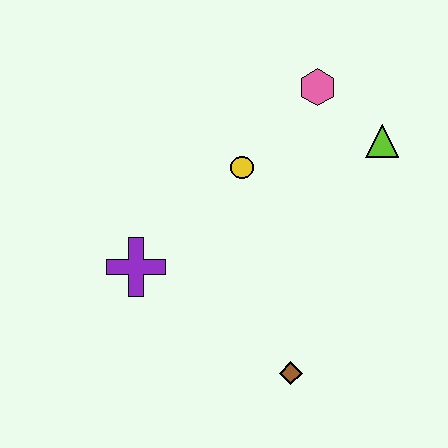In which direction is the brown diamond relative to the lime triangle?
The brown diamond is below the lime triangle.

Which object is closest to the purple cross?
The yellow circle is closest to the purple cross.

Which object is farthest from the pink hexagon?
The brown diamond is farthest from the pink hexagon.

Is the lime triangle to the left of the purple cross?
No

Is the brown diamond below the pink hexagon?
Yes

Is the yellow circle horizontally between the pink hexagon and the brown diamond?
No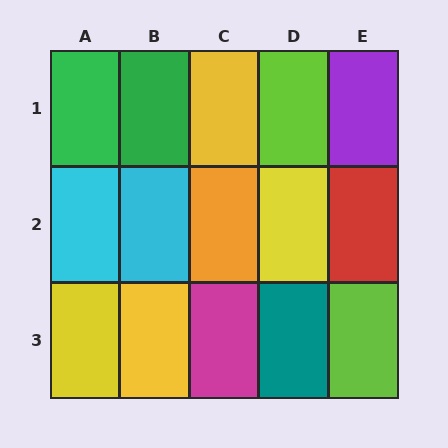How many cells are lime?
2 cells are lime.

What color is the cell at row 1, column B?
Green.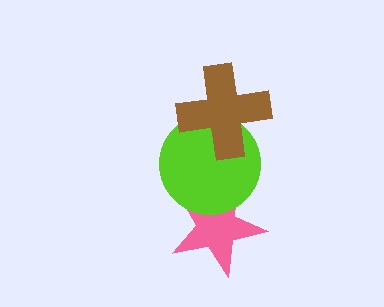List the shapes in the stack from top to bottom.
From top to bottom: the brown cross, the lime circle, the pink star.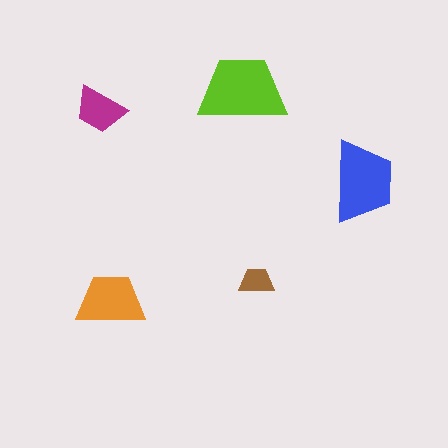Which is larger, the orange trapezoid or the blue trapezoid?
The blue one.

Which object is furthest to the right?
The blue trapezoid is rightmost.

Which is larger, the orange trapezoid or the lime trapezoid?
The lime one.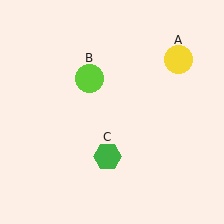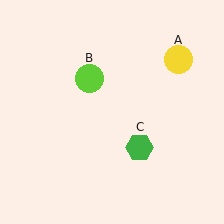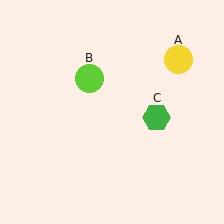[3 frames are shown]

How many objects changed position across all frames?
1 object changed position: green hexagon (object C).